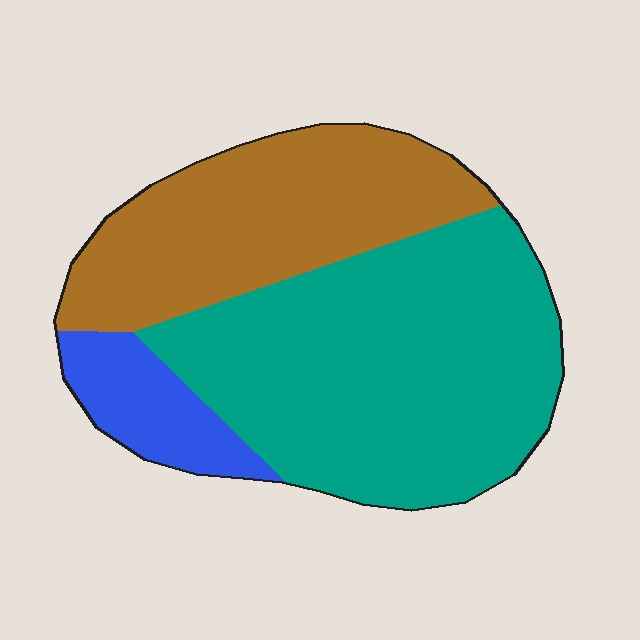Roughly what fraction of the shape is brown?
Brown takes up about one third (1/3) of the shape.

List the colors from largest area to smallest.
From largest to smallest: teal, brown, blue.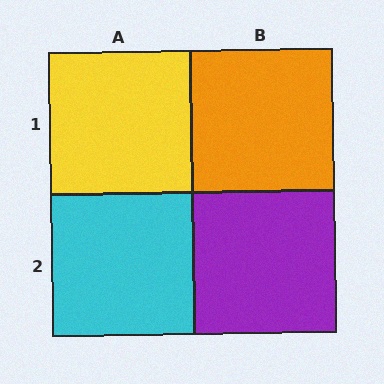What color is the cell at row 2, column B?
Purple.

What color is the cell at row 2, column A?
Cyan.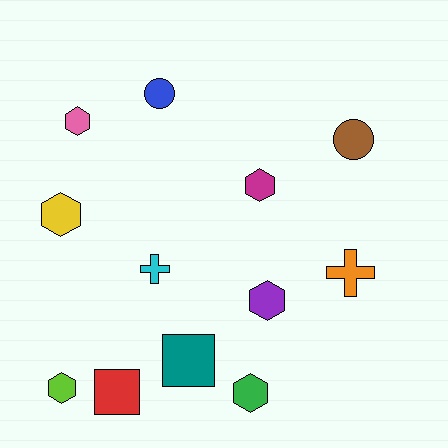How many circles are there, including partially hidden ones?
There are 2 circles.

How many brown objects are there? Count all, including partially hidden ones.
There is 1 brown object.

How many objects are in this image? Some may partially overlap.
There are 12 objects.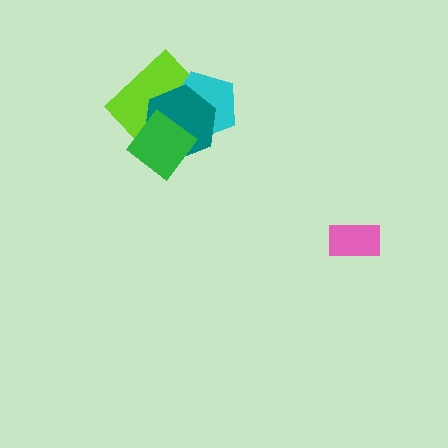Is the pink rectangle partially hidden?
No, no other shape covers it.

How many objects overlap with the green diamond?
3 objects overlap with the green diamond.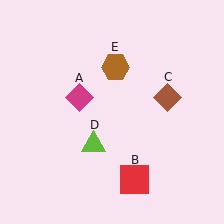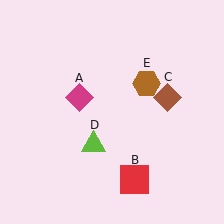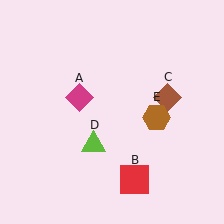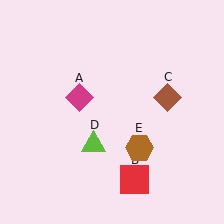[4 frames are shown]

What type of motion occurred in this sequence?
The brown hexagon (object E) rotated clockwise around the center of the scene.